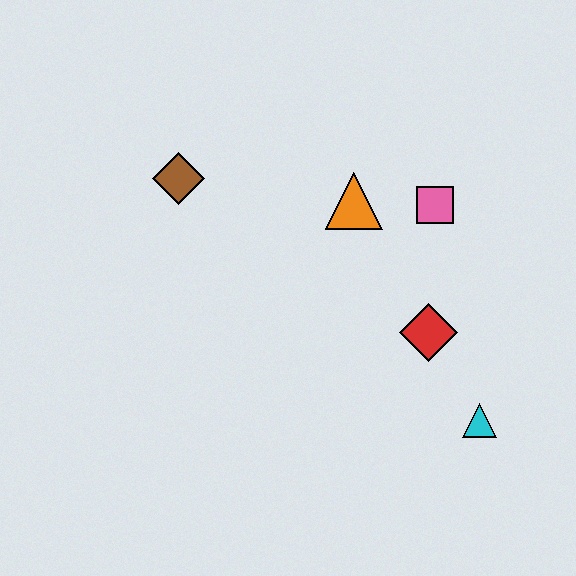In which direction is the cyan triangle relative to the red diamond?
The cyan triangle is below the red diamond.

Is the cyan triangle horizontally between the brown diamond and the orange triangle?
No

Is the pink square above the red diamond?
Yes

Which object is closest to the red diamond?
The cyan triangle is closest to the red diamond.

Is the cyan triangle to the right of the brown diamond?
Yes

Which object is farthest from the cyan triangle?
The brown diamond is farthest from the cyan triangle.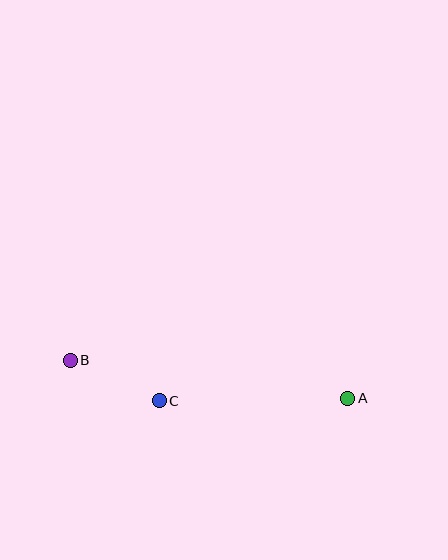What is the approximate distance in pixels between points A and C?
The distance between A and C is approximately 189 pixels.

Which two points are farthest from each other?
Points A and B are farthest from each other.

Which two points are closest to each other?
Points B and C are closest to each other.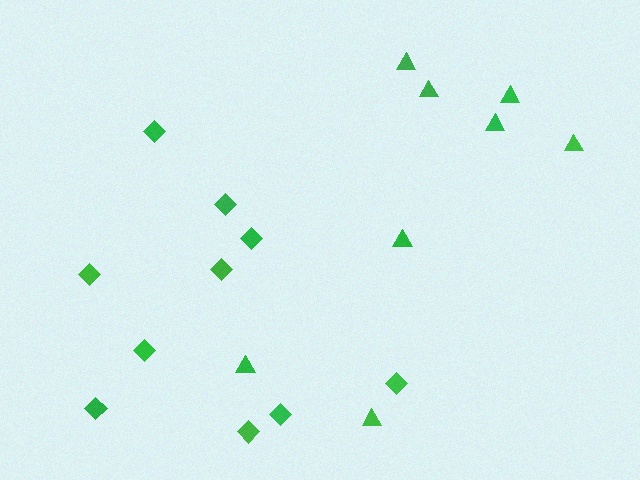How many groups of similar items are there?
There are 2 groups: one group of triangles (8) and one group of diamonds (10).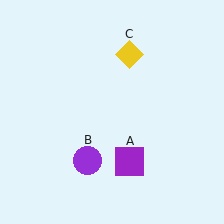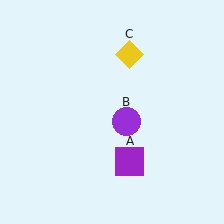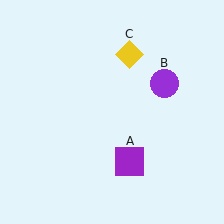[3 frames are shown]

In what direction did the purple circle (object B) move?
The purple circle (object B) moved up and to the right.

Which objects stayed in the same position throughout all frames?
Purple square (object A) and yellow diamond (object C) remained stationary.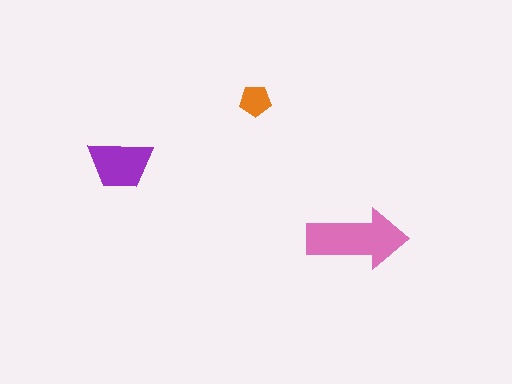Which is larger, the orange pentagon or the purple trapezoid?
The purple trapezoid.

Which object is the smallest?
The orange pentagon.